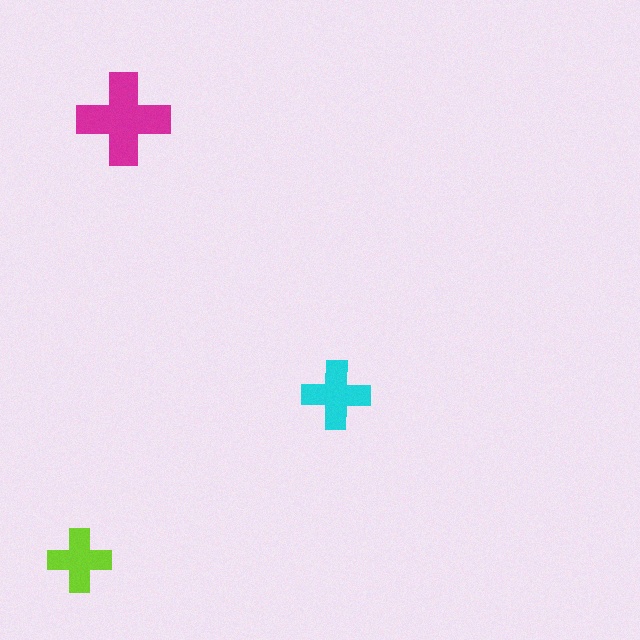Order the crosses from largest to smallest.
the magenta one, the cyan one, the lime one.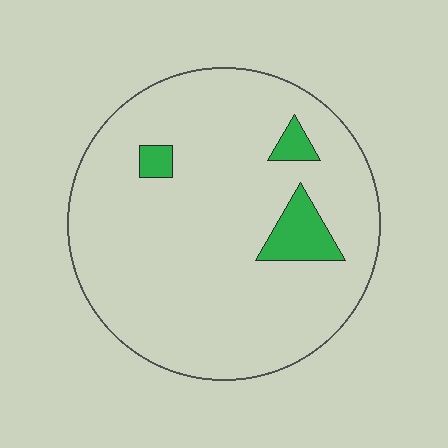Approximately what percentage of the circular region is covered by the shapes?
Approximately 10%.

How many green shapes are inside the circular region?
3.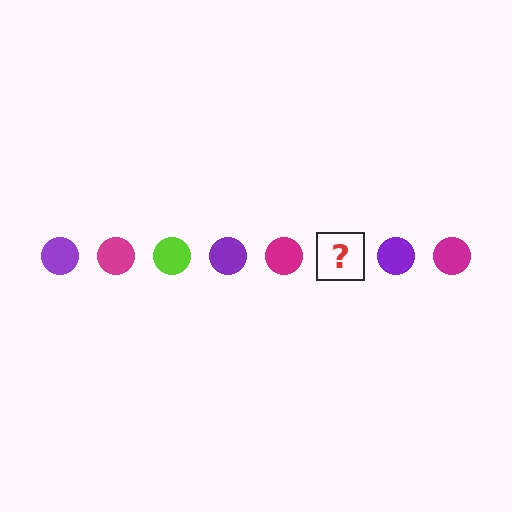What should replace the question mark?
The question mark should be replaced with a lime circle.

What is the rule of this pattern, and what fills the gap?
The rule is that the pattern cycles through purple, magenta, lime circles. The gap should be filled with a lime circle.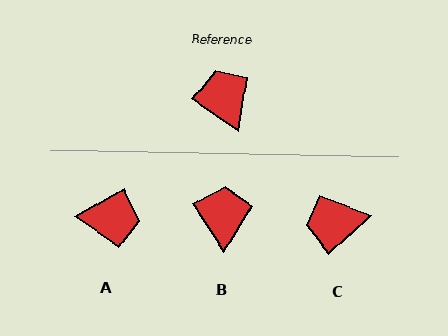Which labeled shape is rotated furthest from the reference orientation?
A, about 115 degrees away.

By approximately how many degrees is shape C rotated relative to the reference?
Approximately 78 degrees counter-clockwise.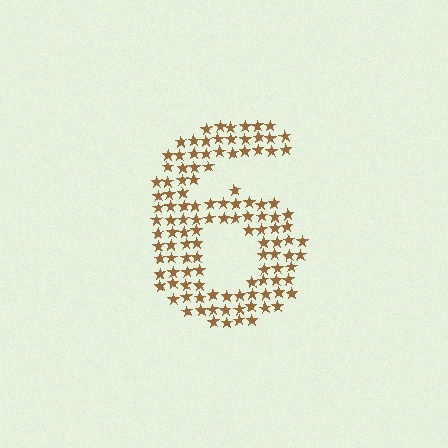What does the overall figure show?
The overall figure shows the digit 6.